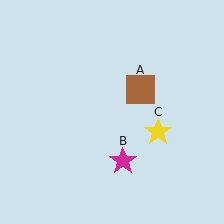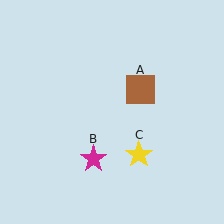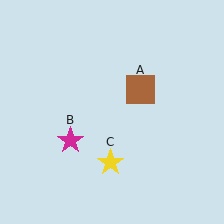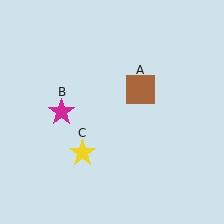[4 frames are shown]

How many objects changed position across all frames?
2 objects changed position: magenta star (object B), yellow star (object C).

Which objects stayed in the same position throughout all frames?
Brown square (object A) remained stationary.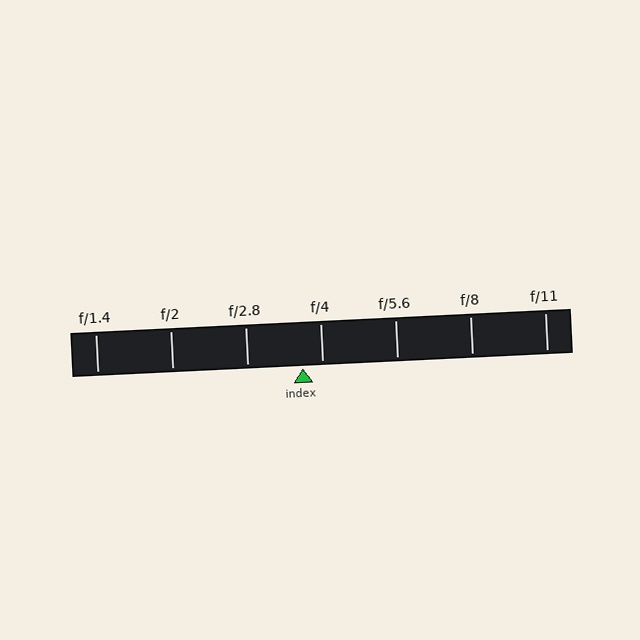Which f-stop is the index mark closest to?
The index mark is closest to f/4.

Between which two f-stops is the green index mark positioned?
The index mark is between f/2.8 and f/4.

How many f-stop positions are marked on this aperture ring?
There are 7 f-stop positions marked.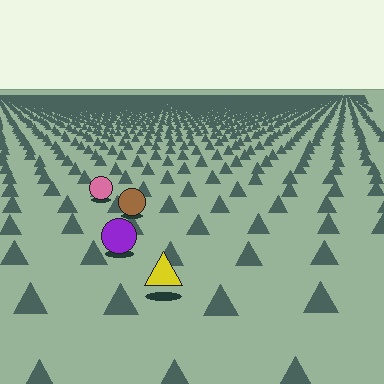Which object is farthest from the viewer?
The pink circle is farthest from the viewer. It appears smaller and the ground texture around it is denser.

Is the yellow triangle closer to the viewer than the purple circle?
Yes. The yellow triangle is closer — you can tell from the texture gradient: the ground texture is coarser near it.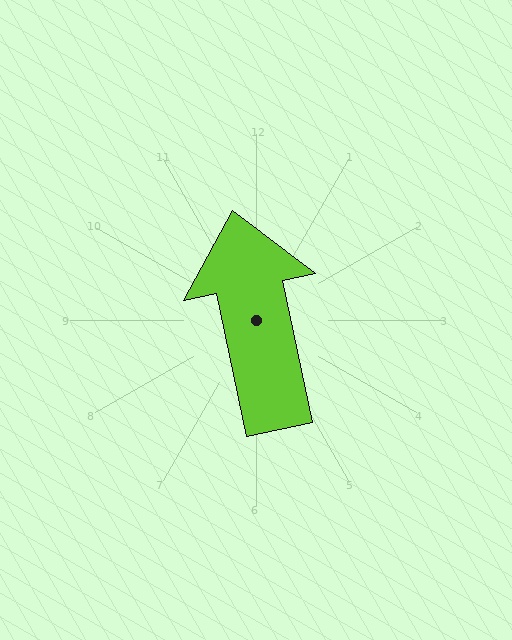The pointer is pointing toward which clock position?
Roughly 12 o'clock.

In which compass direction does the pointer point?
North.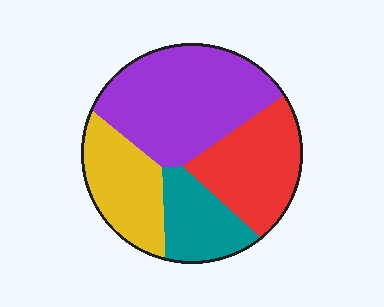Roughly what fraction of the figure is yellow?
Yellow takes up about one fifth (1/5) of the figure.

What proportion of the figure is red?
Red takes up between a sixth and a third of the figure.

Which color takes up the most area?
Purple, at roughly 40%.